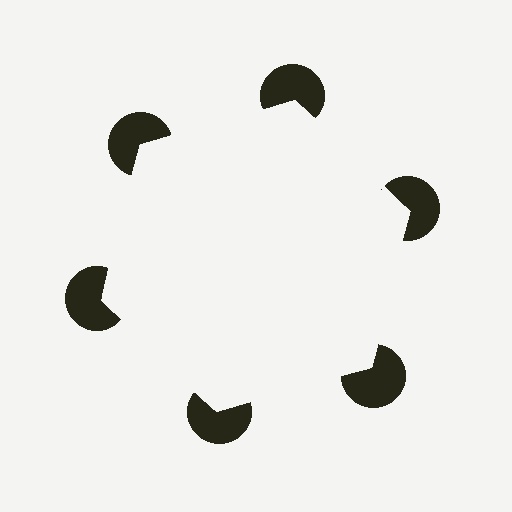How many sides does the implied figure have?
6 sides.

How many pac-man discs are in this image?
There are 6 — one at each vertex of the illusory hexagon.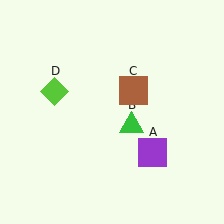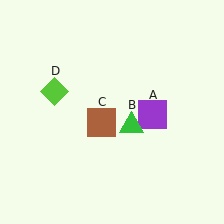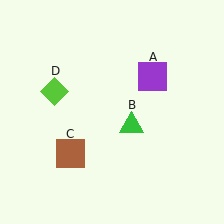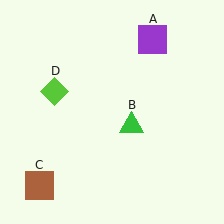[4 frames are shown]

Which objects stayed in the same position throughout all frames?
Green triangle (object B) and lime diamond (object D) remained stationary.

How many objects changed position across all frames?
2 objects changed position: purple square (object A), brown square (object C).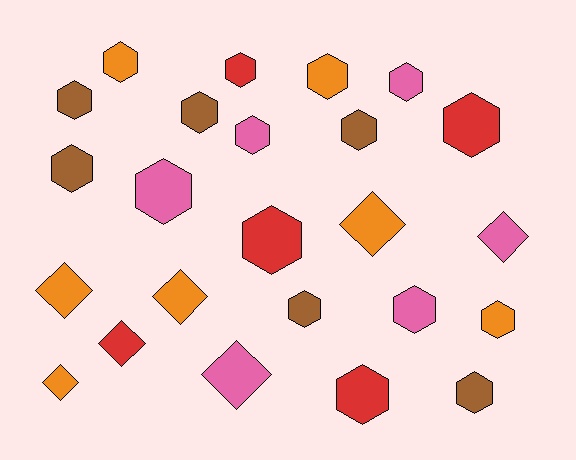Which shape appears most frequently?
Hexagon, with 17 objects.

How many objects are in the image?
There are 24 objects.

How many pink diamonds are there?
There are 2 pink diamonds.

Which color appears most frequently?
Orange, with 7 objects.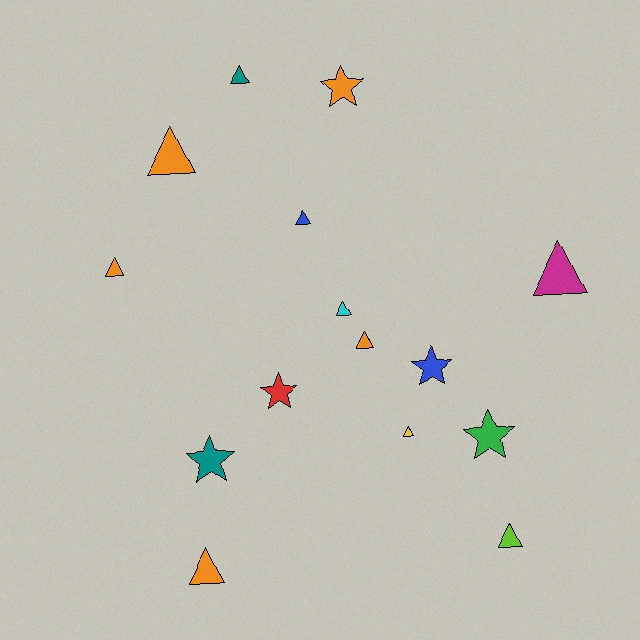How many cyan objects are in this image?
There is 1 cyan object.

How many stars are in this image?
There are 5 stars.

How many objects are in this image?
There are 15 objects.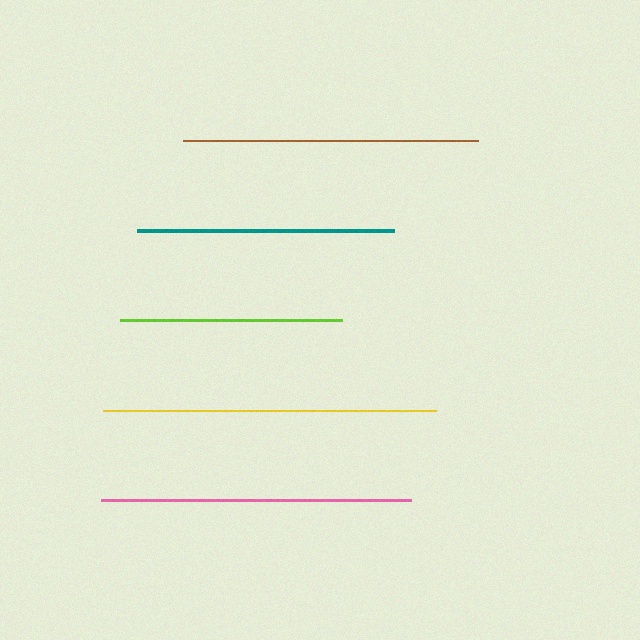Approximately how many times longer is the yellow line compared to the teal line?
The yellow line is approximately 1.3 times the length of the teal line.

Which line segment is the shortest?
The lime line is the shortest at approximately 222 pixels.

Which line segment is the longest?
The yellow line is the longest at approximately 333 pixels.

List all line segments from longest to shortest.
From longest to shortest: yellow, pink, brown, teal, lime.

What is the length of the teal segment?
The teal segment is approximately 257 pixels long.